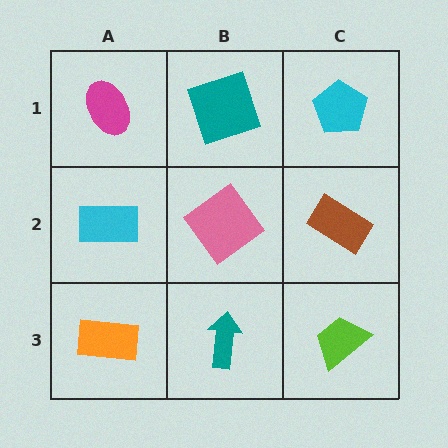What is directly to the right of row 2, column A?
A pink diamond.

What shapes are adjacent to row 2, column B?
A teal square (row 1, column B), a teal arrow (row 3, column B), a cyan rectangle (row 2, column A), a brown rectangle (row 2, column C).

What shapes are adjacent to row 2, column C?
A cyan pentagon (row 1, column C), a lime trapezoid (row 3, column C), a pink diamond (row 2, column B).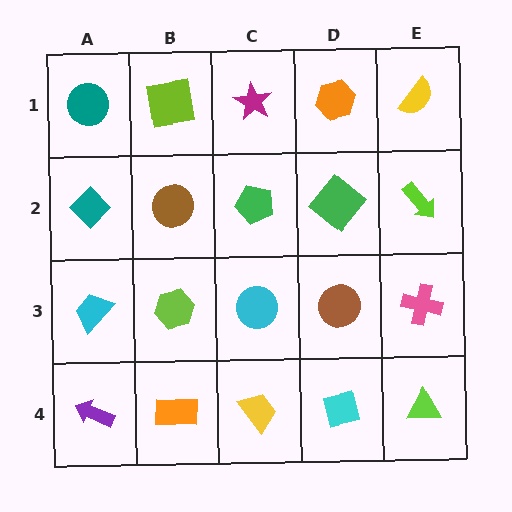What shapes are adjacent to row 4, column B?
A lime hexagon (row 3, column B), a purple arrow (row 4, column A), a yellow trapezoid (row 4, column C).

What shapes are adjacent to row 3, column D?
A green diamond (row 2, column D), a cyan square (row 4, column D), a cyan circle (row 3, column C), a pink cross (row 3, column E).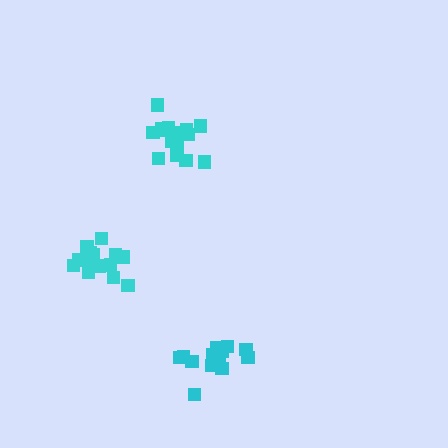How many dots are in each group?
Group 1: 15 dots, Group 2: 15 dots, Group 3: 16 dots (46 total).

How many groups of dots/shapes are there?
There are 3 groups.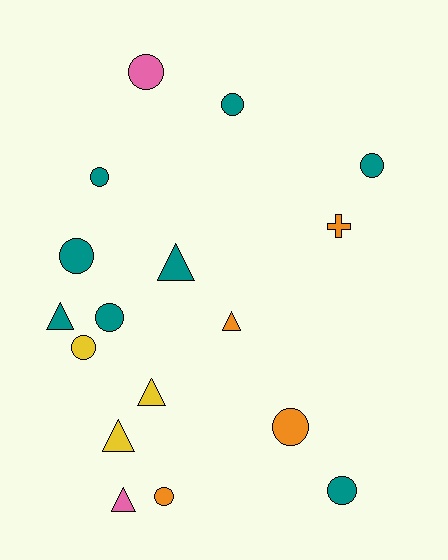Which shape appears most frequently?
Circle, with 10 objects.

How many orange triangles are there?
There is 1 orange triangle.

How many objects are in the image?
There are 17 objects.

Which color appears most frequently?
Teal, with 8 objects.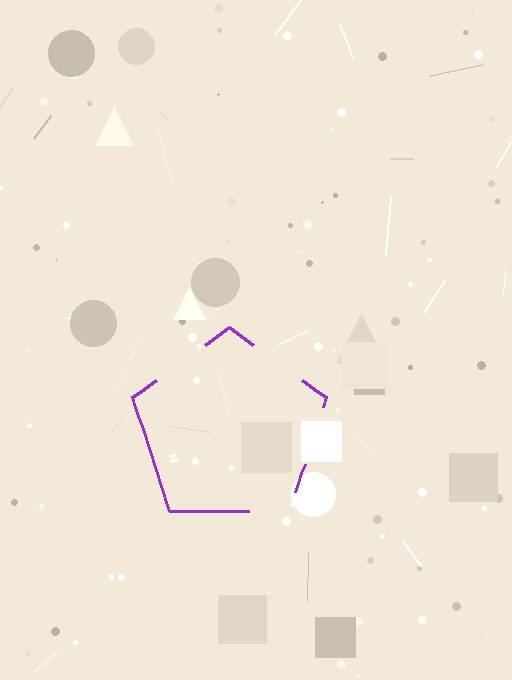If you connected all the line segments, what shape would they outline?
They would outline a pentagon.